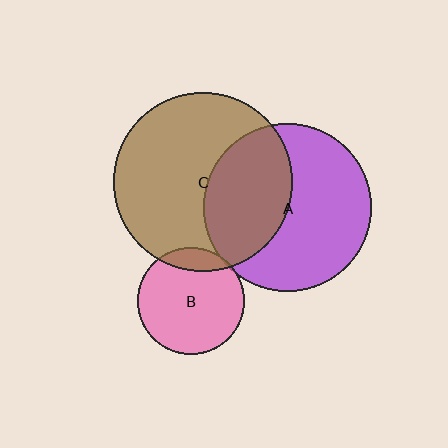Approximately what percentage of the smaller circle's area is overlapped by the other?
Approximately 5%.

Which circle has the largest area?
Circle C (brown).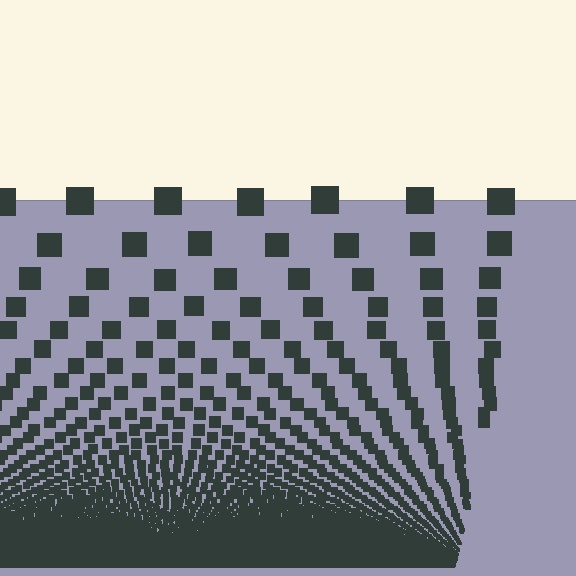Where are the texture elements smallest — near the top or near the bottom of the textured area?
Near the bottom.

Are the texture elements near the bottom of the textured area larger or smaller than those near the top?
Smaller. The gradient is inverted — elements near the bottom are smaller and denser.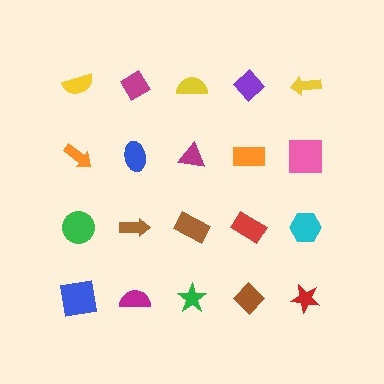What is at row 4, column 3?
A green star.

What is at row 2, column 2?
A blue ellipse.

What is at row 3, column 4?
A red rectangle.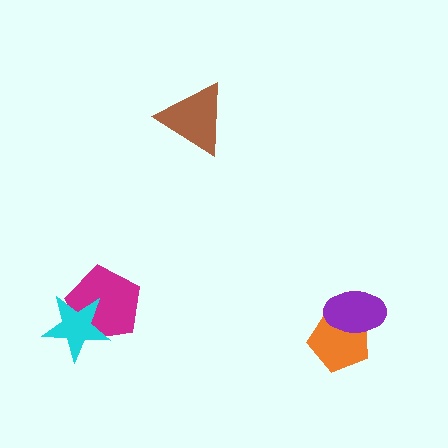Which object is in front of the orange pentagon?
The purple ellipse is in front of the orange pentagon.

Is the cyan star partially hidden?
No, no other shape covers it.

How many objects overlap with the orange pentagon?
1 object overlaps with the orange pentagon.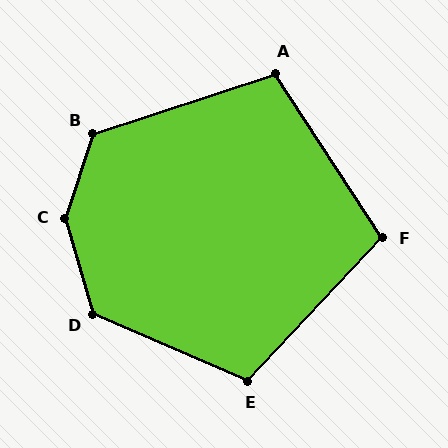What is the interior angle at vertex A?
Approximately 105 degrees (obtuse).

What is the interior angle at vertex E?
Approximately 110 degrees (obtuse).